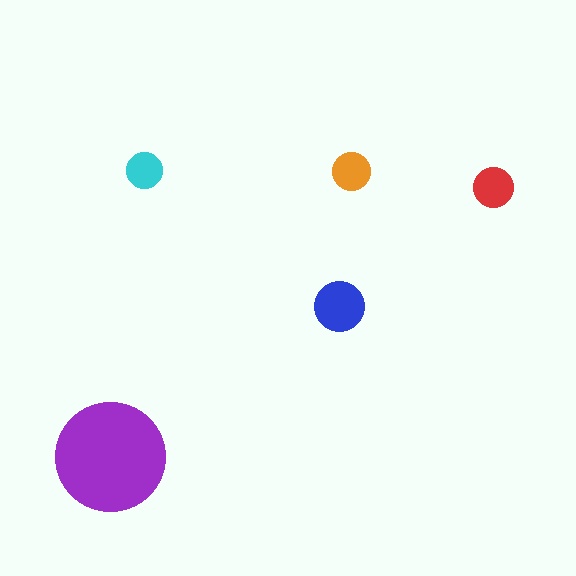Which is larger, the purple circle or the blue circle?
The purple one.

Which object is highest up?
The cyan circle is topmost.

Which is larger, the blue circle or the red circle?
The blue one.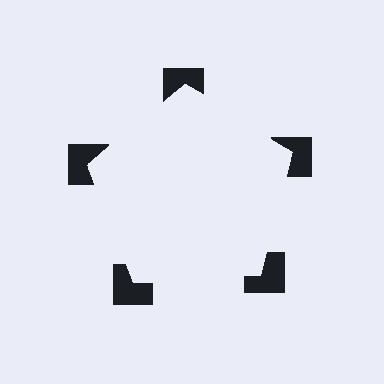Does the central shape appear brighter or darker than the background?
It typically appears slightly brighter than the background, even though no actual brightness change is drawn.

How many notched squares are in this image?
There are 5 — one at each vertex of the illusory pentagon.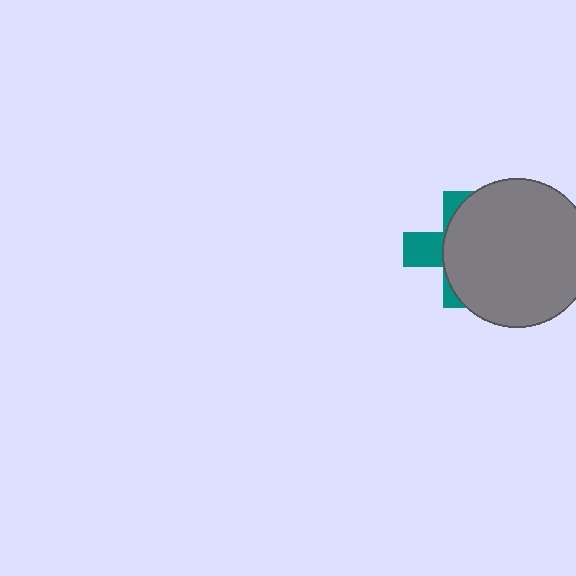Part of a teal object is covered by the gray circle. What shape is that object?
It is a cross.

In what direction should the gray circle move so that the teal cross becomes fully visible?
The gray circle should move right. That is the shortest direction to clear the overlap and leave the teal cross fully visible.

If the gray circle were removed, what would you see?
You would see the complete teal cross.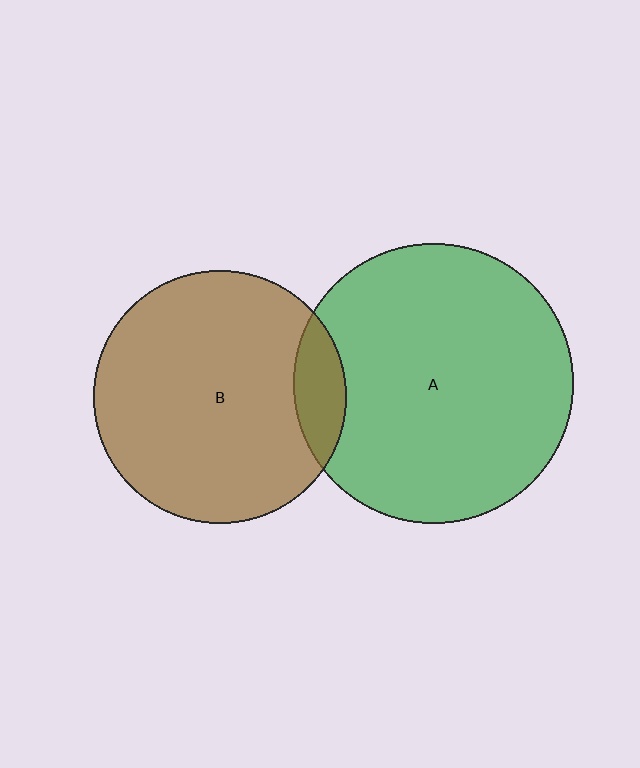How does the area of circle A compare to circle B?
Approximately 1.2 times.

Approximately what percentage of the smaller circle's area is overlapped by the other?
Approximately 10%.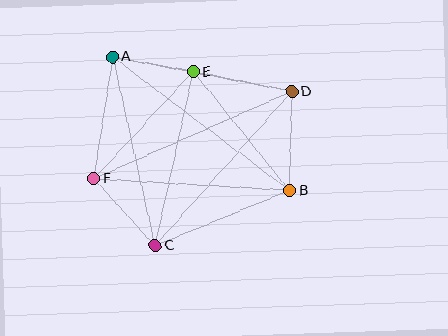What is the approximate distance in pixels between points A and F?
The distance between A and F is approximately 123 pixels.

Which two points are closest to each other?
Points A and E are closest to each other.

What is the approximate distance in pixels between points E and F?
The distance between E and F is approximately 146 pixels.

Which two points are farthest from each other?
Points A and B are farthest from each other.